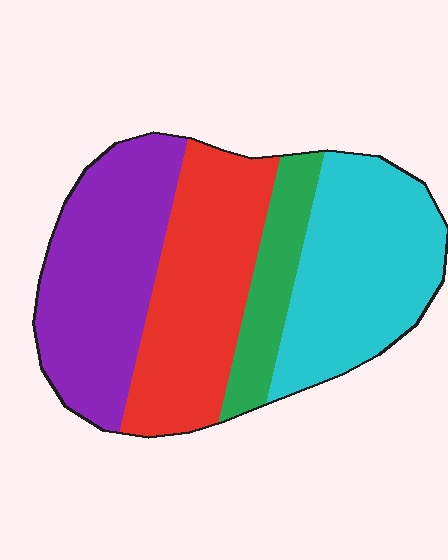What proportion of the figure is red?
Red takes up about one quarter (1/4) of the figure.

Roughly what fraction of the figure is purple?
Purple covers roughly 30% of the figure.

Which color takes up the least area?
Green, at roughly 10%.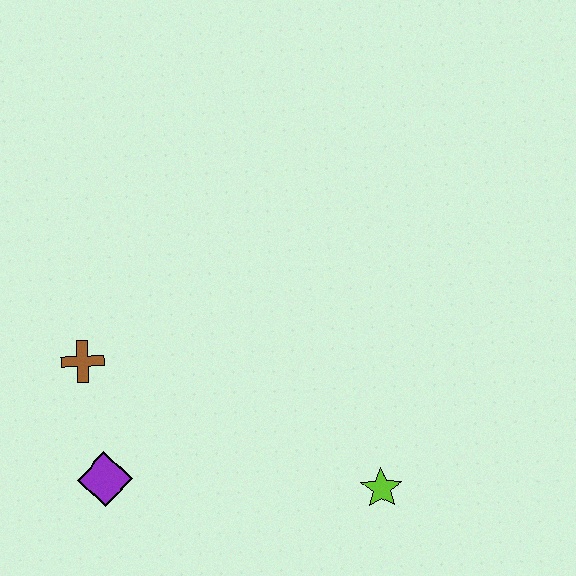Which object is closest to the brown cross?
The purple diamond is closest to the brown cross.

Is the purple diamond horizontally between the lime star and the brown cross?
Yes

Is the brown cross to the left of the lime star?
Yes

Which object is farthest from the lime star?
The brown cross is farthest from the lime star.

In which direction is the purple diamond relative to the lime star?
The purple diamond is to the left of the lime star.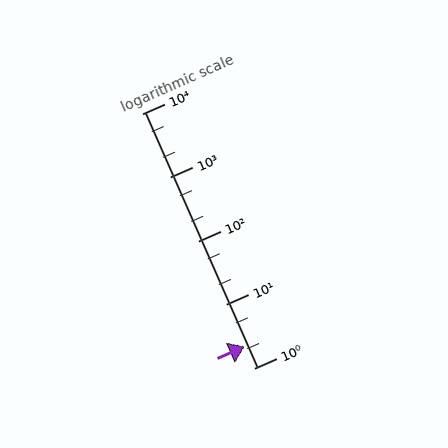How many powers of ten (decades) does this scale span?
The scale spans 4 decades, from 1 to 10000.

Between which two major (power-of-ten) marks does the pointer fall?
The pointer is between 1 and 10.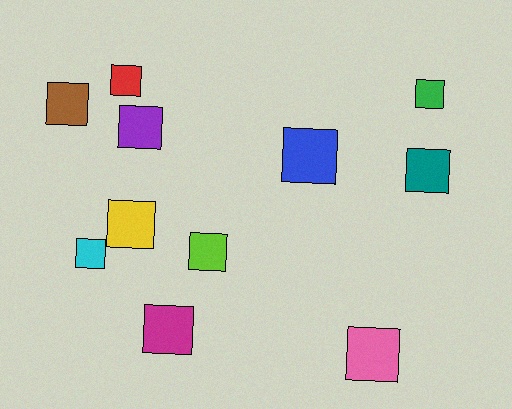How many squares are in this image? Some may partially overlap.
There are 11 squares.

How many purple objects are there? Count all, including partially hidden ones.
There is 1 purple object.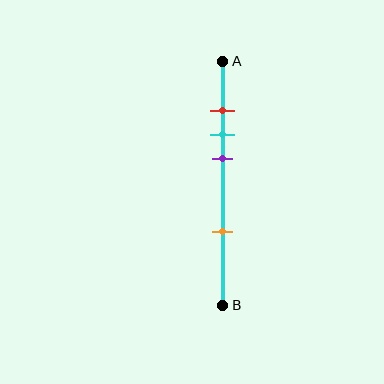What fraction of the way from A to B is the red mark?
The red mark is approximately 20% (0.2) of the way from A to B.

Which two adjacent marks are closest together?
The red and cyan marks are the closest adjacent pair.